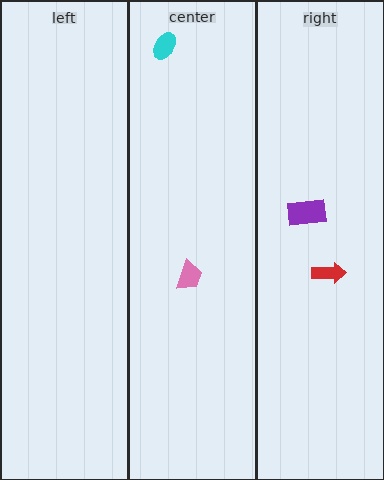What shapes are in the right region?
The purple rectangle, the red arrow.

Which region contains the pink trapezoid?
The center region.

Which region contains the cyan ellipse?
The center region.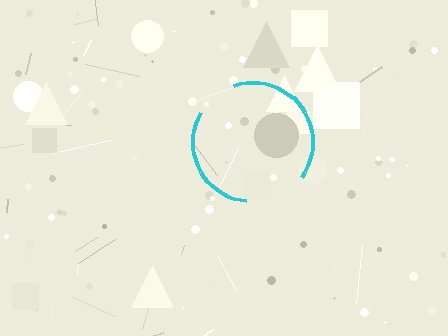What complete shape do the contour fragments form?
The contour fragments form a circle.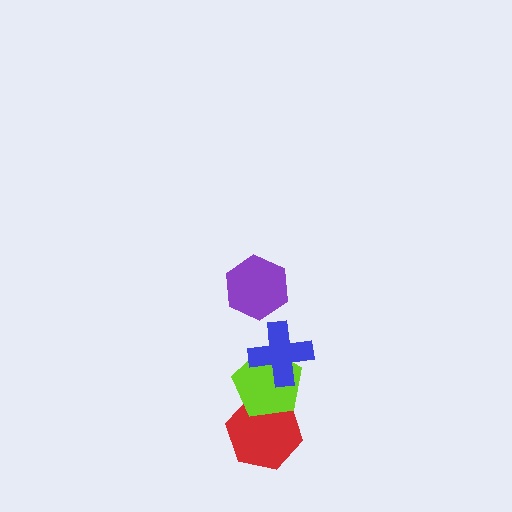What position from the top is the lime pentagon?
The lime pentagon is 3rd from the top.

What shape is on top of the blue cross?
The purple hexagon is on top of the blue cross.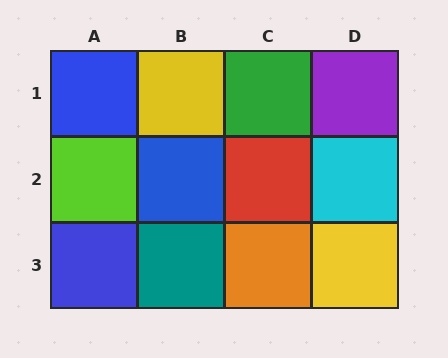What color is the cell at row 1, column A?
Blue.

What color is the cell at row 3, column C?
Orange.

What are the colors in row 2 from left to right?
Lime, blue, red, cyan.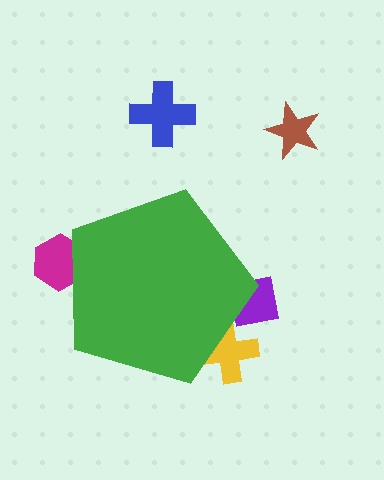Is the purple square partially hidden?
Yes, the purple square is partially hidden behind the green pentagon.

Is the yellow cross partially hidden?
Yes, the yellow cross is partially hidden behind the green pentagon.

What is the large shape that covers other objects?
A green pentagon.